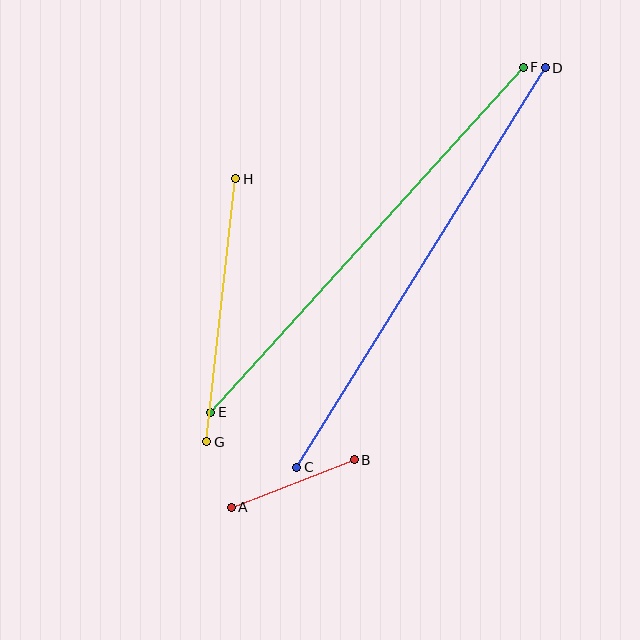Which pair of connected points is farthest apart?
Points C and D are farthest apart.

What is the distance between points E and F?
The distance is approximately 465 pixels.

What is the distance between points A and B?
The distance is approximately 132 pixels.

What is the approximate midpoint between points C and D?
The midpoint is at approximately (421, 268) pixels.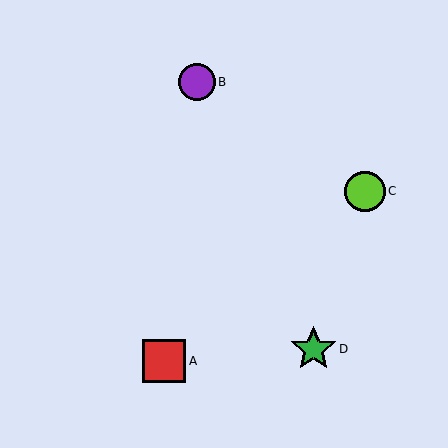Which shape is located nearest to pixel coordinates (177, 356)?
The red square (labeled A) at (164, 361) is nearest to that location.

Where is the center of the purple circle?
The center of the purple circle is at (197, 82).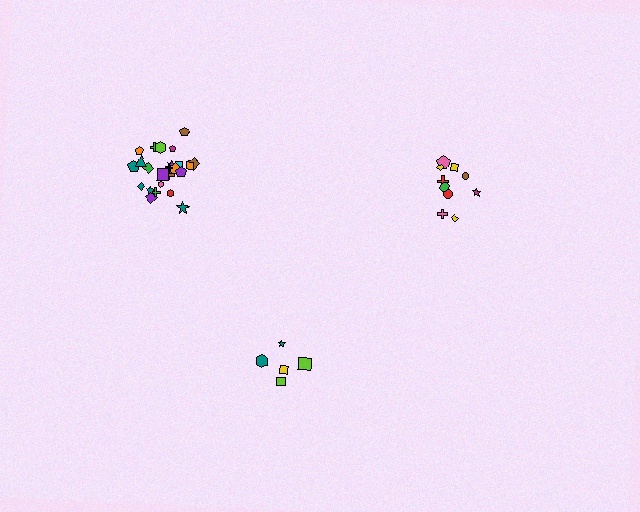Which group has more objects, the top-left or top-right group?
The top-left group.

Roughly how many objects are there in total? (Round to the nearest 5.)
Roughly 40 objects in total.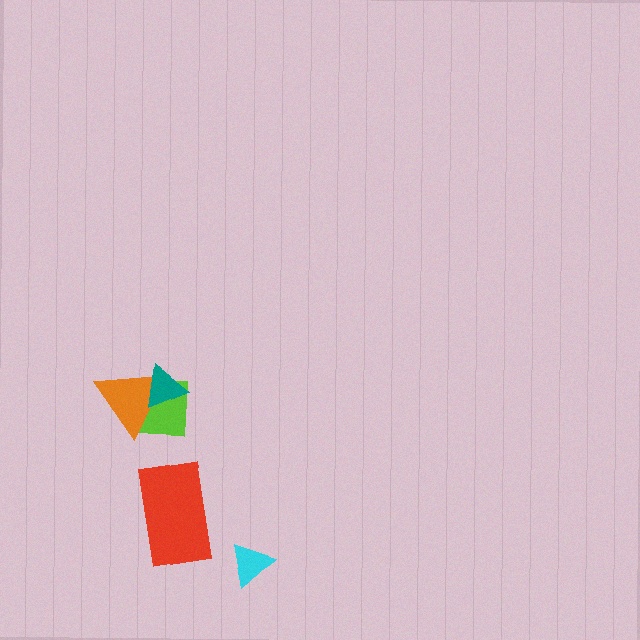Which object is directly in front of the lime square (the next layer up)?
The orange triangle is directly in front of the lime square.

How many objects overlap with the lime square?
2 objects overlap with the lime square.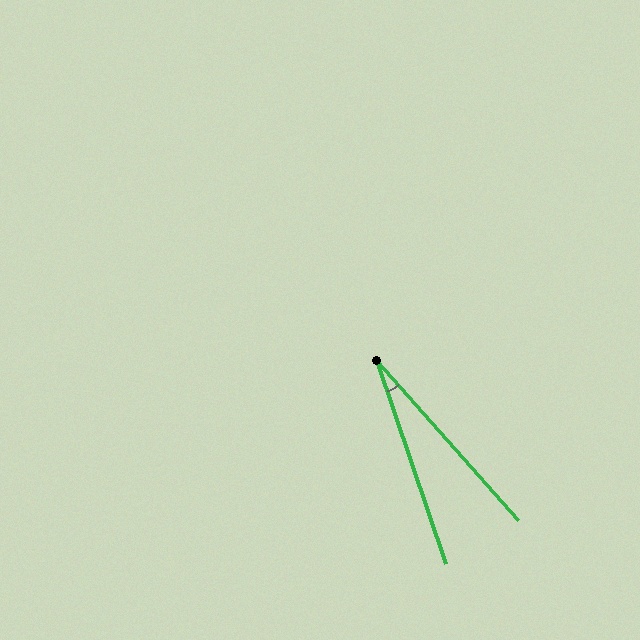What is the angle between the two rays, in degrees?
Approximately 23 degrees.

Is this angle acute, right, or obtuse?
It is acute.